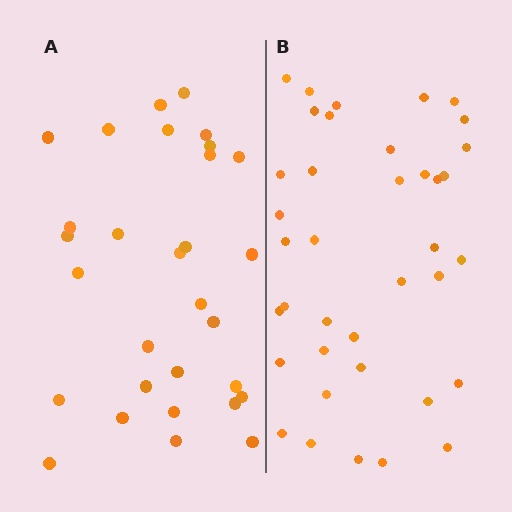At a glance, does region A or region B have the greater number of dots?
Region B (the right region) has more dots.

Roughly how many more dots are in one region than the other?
Region B has roughly 8 or so more dots than region A.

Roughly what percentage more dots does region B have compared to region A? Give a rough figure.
About 25% more.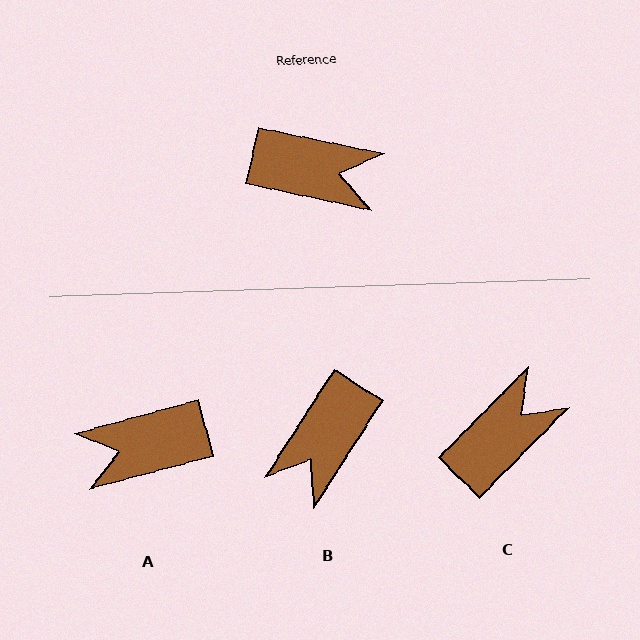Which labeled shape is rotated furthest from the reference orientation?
A, about 153 degrees away.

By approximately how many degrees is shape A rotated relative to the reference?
Approximately 153 degrees clockwise.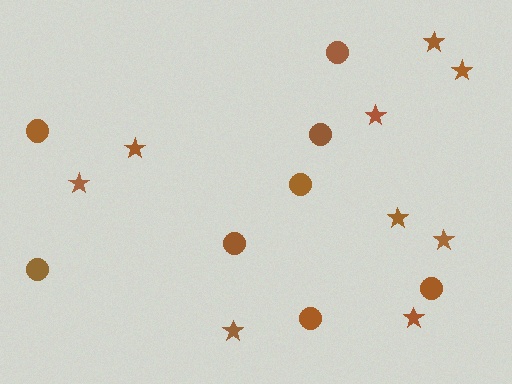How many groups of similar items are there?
There are 2 groups: one group of circles (8) and one group of stars (9).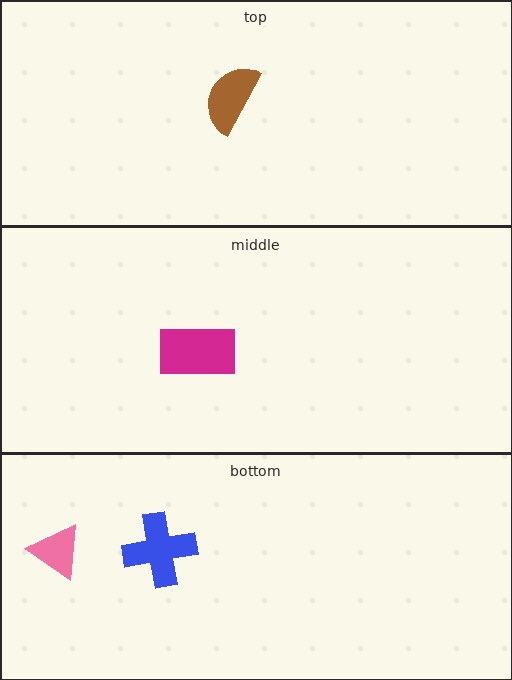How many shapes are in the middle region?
1.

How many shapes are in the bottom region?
2.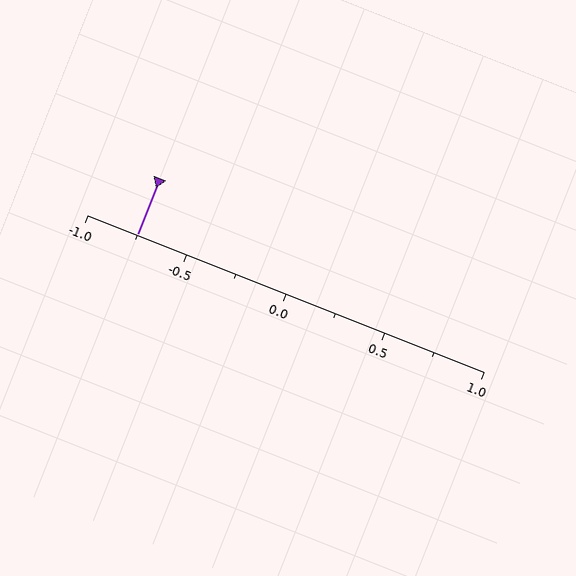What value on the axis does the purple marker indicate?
The marker indicates approximately -0.75.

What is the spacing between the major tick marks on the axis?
The major ticks are spaced 0.5 apart.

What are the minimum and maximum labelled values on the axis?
The axis runs from -1.0 to 1.0.